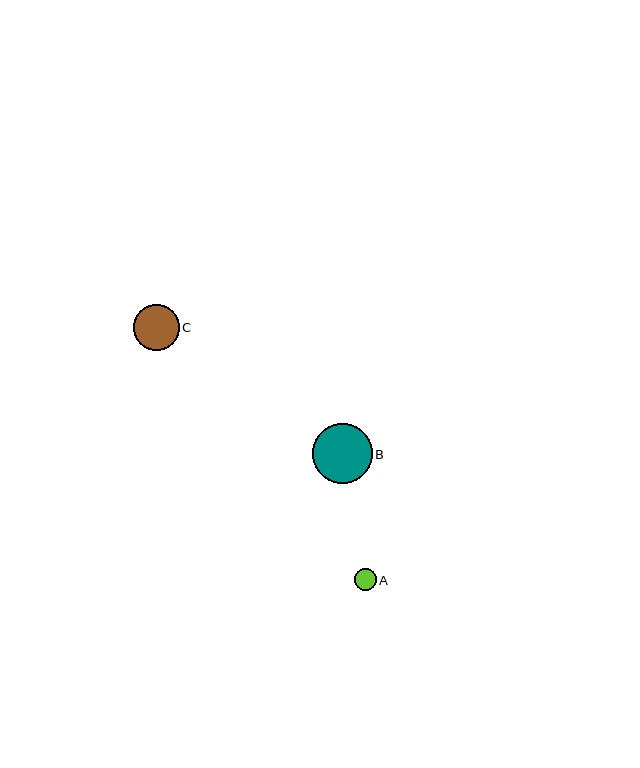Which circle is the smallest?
Circle A is the smallest with a size of approximately 22 pixels.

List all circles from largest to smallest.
From largest to smallest: B, C, A.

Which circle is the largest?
Circle B is the largest with a size of approximately 60 pixels.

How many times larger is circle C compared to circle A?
Circle C is approximately 2.1 times the size of circle A.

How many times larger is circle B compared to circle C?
Circle B is approximately 1.3 times the size of circle C.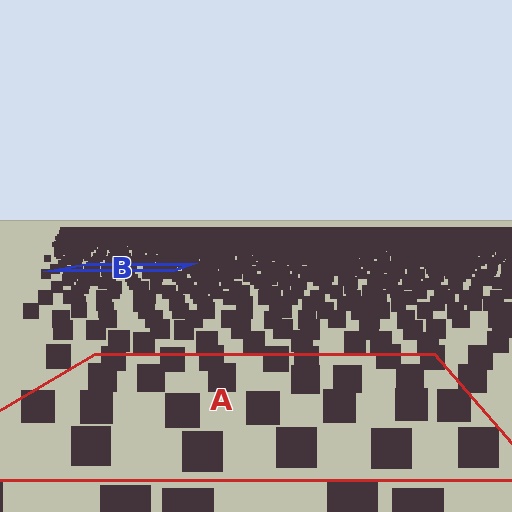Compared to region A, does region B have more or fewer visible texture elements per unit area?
Region B has more texture elements per unit area — they are packed more densely because it is farther away.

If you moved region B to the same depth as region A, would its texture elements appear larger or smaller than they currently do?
They would appear larger. At a closer depth, the same texture elements are projected at a bigger on-screen size.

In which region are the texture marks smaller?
The texture marks are smaller in region B, because it is farther away.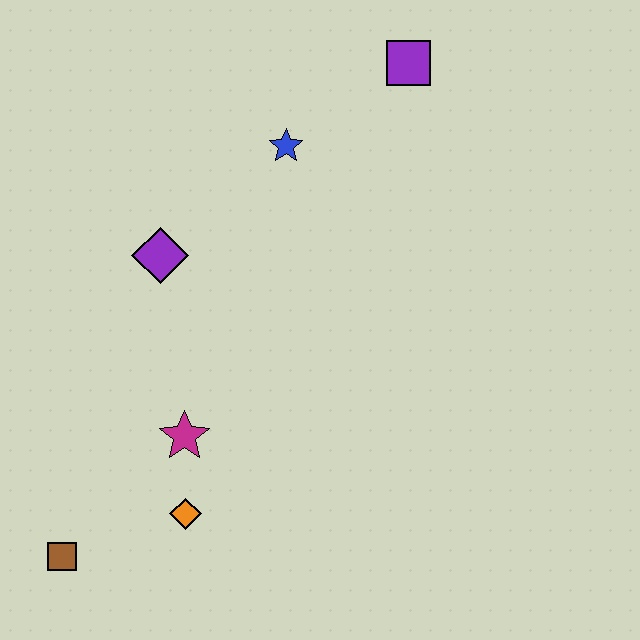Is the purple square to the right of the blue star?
Yes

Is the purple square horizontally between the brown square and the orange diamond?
No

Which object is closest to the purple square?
The blue star is closest to the purple square.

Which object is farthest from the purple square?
The brown square is farthest from the purple square.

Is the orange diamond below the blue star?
Yes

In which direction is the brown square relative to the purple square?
The brown square is below the purple square.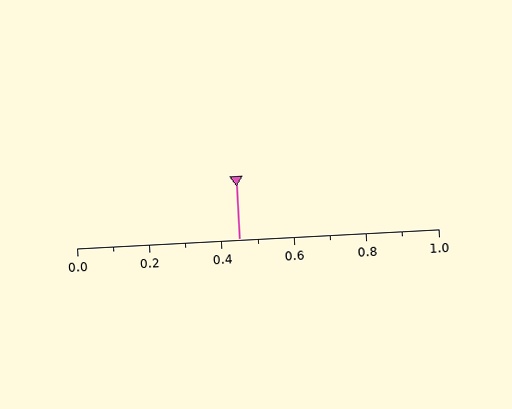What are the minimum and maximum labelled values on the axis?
The axis runs from 0.0 to 1.0.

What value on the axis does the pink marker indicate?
The marker indicates approximately 0.45.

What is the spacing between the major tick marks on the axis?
The major ticks are spaced 0.2 apart.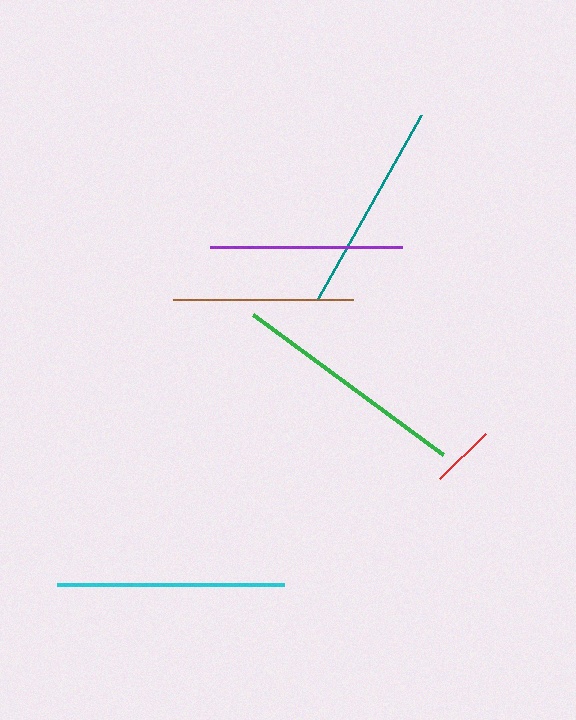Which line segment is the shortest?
The red line is the shortest at approximately 64 pixels.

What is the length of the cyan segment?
The cyan segment is approximately 227 pixels long.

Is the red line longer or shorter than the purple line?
The purple line is longer than the red line.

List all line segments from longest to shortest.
From longest to shortest: green, cyan, teal, purple, brown, red.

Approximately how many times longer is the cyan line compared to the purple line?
The cyan line is approximately 1.2 times the length of the purple line.